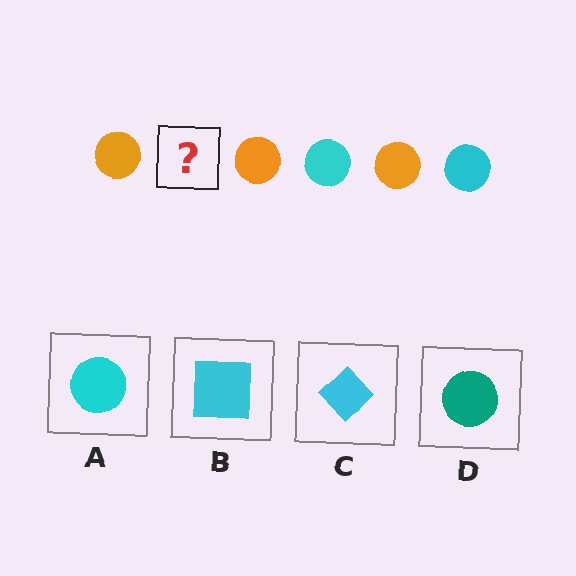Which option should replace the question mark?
Option A.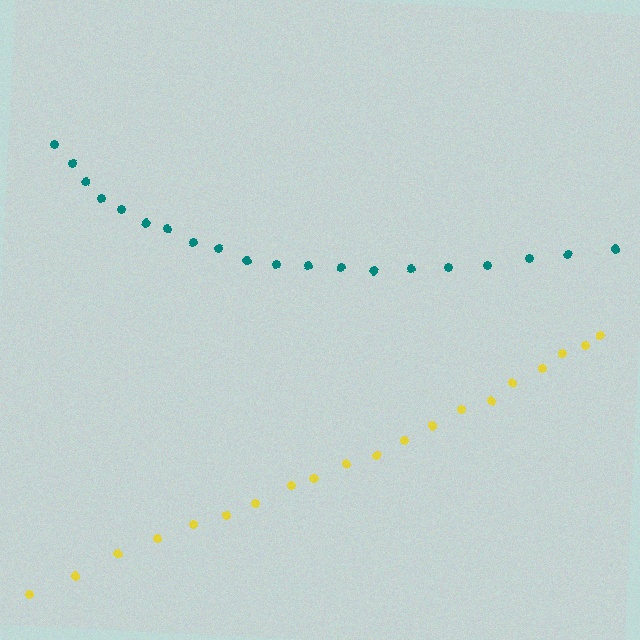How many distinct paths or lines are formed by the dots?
There are 2 distinct paths.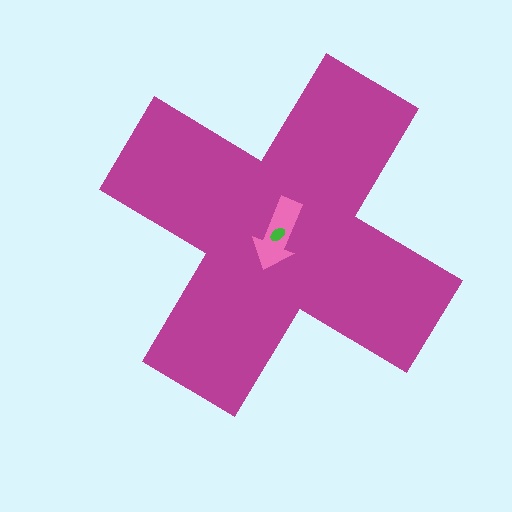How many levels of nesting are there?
3.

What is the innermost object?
The green ellipse.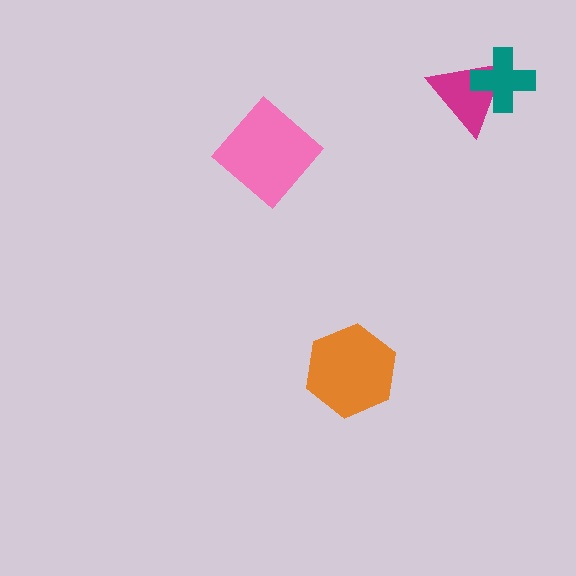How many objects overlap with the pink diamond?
0 objects overlap with the pink diamond.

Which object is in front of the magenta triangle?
The teal cross is in front of the magenta triangle.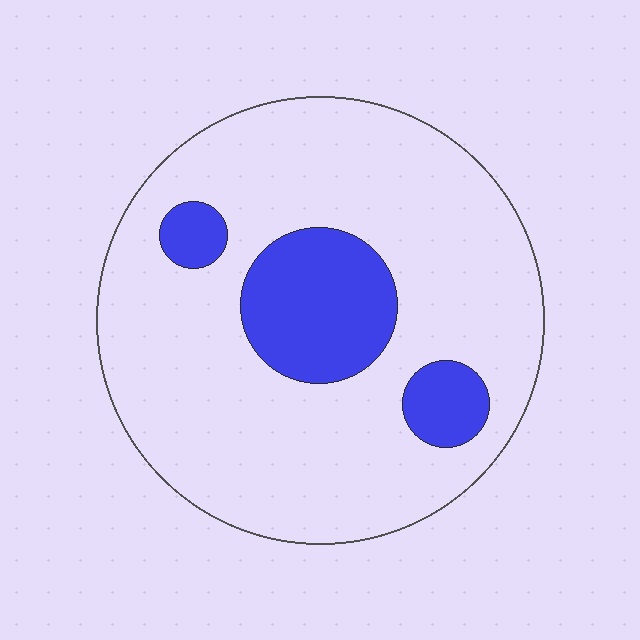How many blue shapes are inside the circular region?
3.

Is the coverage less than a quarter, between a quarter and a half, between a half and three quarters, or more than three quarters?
Less than a quarter.